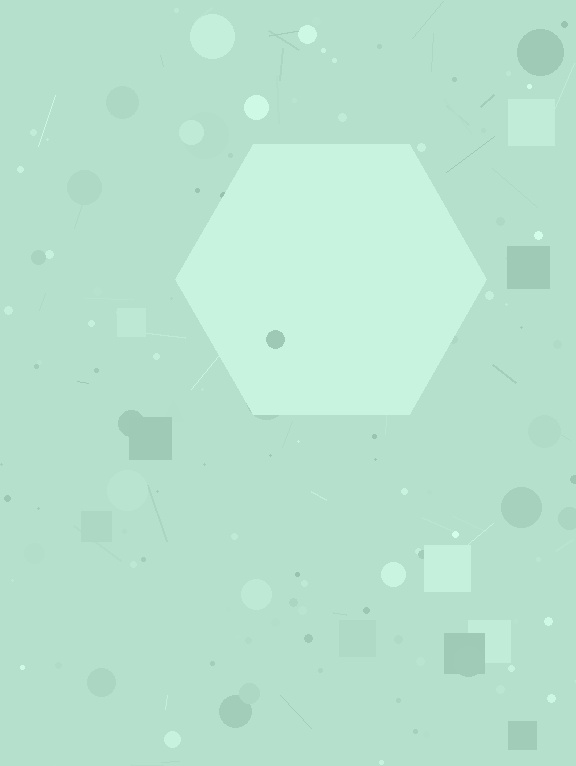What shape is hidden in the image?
A hexagon is hidden in the image.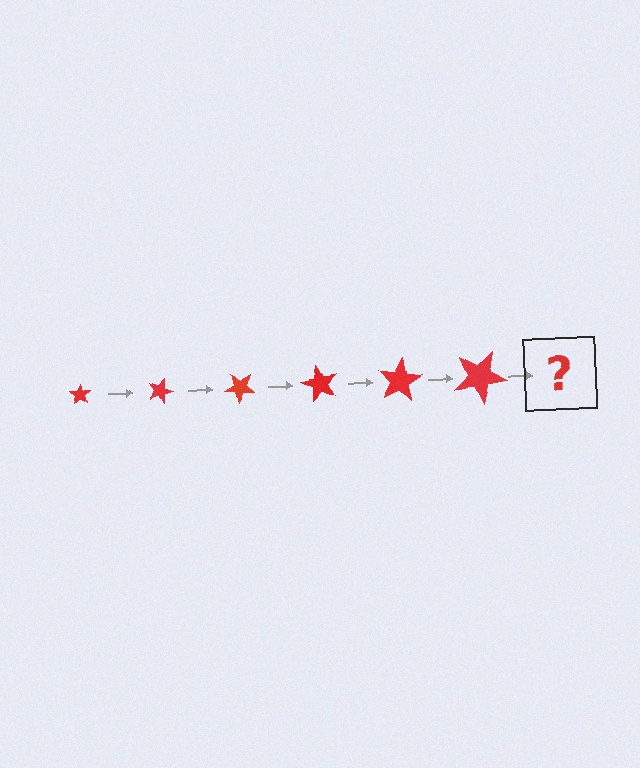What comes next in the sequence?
The next element should be a star, larger than the previous one and rotated 120 degrees from the start.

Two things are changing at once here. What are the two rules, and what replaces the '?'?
The two rules are that the star grows larger each step and it rotates 20 degrees each step. The '?' should be a star, larger than the previous one and rotated 120 degrees from the start.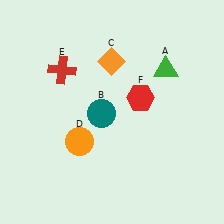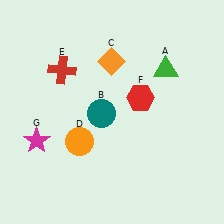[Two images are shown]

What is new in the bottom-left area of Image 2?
A magenta star (G) was added in the bottom-left area of Image 2.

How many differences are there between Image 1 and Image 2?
There is 1 difference between the two images.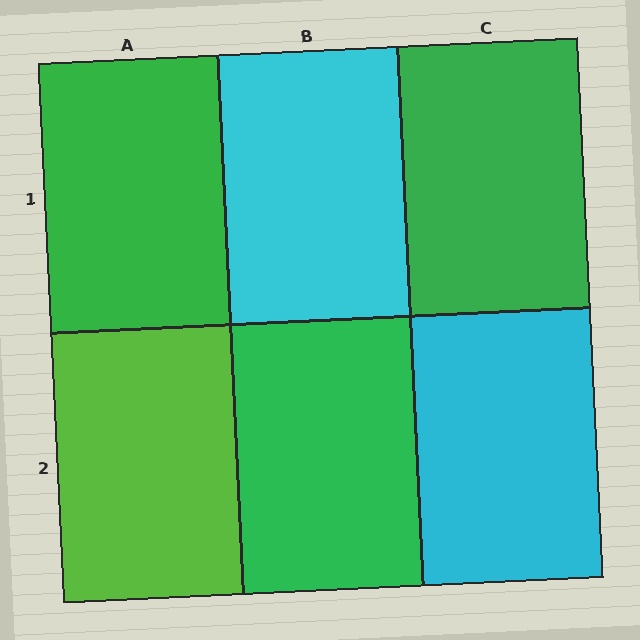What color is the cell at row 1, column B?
Cyan.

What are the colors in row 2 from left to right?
Lime, green, cyan.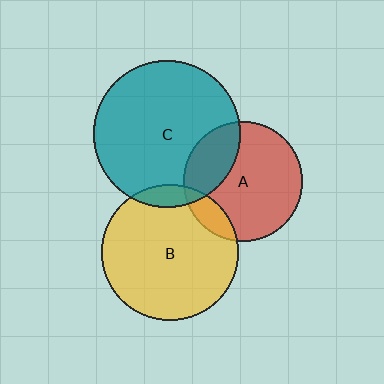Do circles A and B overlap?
Yes.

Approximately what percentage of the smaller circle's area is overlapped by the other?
Approximately 10%.